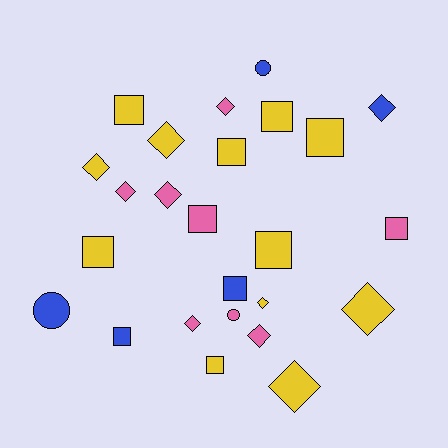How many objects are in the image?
There are 25 objects.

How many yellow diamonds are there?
There are 5 yellow diamonds.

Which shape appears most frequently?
Diamond, with 11 objects.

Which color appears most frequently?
Yellow, with 12 objects.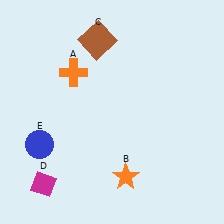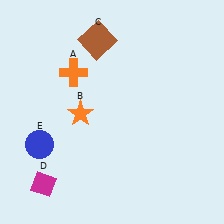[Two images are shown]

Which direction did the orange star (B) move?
The orange star (B) moved up.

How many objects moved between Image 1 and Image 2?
1 object moved between the two images.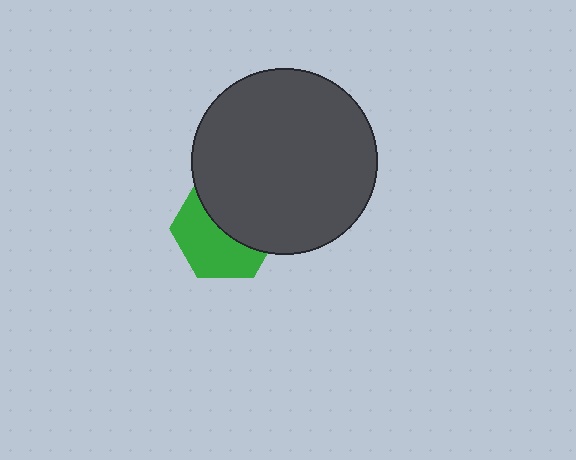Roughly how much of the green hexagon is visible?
About half of it is visible (roughly 51%).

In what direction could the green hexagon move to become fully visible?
The green hexagon could move down. That would shift it out from behind the dark gray circle entirely.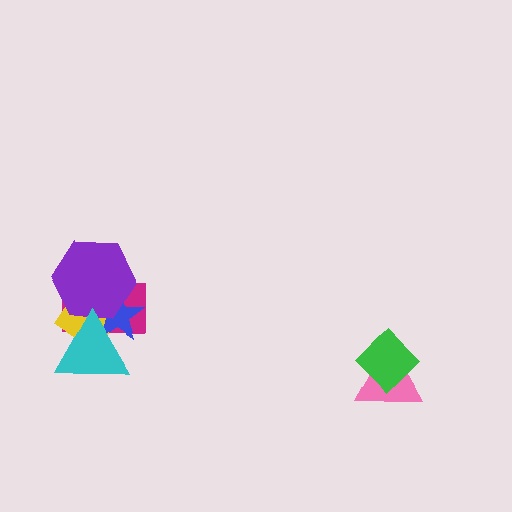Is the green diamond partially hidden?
No, no other shape covers it.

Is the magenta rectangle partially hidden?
Yes, it is partially covered by another shape.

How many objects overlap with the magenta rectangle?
4 objects overlap with the magenta rectangle.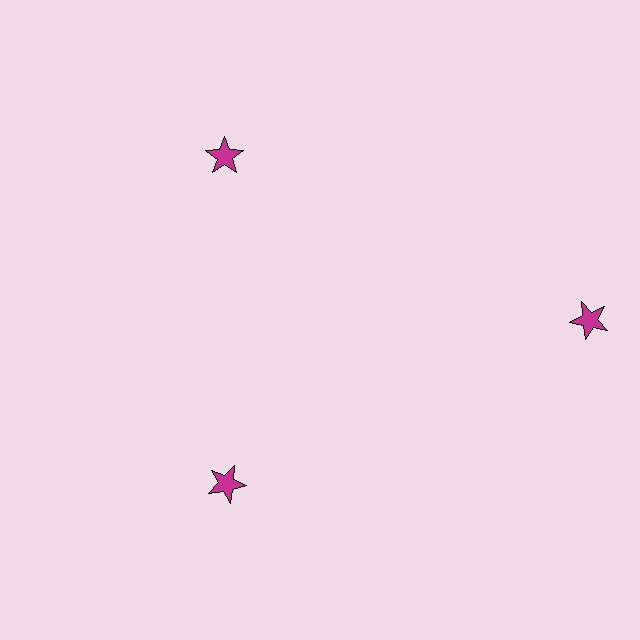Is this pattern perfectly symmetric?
No. The 3 magenta stars are arranged in a ring, but one element near the 3 o'clock position is pushed outward from the center, breaking the 3-fold rotational symmetry.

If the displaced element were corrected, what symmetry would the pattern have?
It would have 3-fold rotational symmetry — the pattern would map onto itself every 120 degrees.